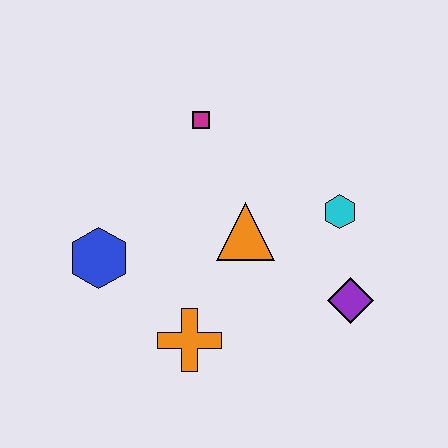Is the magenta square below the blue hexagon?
No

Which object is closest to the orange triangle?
The cyan hexagon is closest to the orange triangle.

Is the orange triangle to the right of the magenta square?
Yes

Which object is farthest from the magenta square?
The purple diamond is farthest from the magenta square.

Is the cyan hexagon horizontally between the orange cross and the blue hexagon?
No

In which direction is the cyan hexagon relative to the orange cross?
The cyan hexagon is to the right of the orange cross.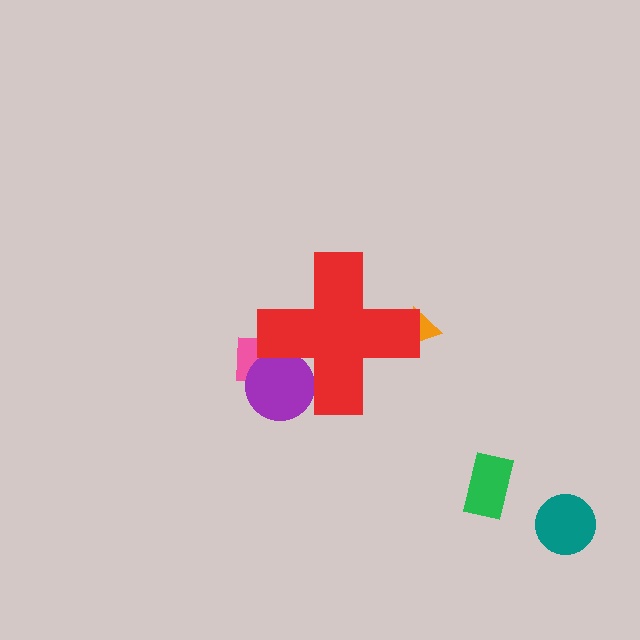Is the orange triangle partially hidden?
Yes, the orange triangle is partially hidden behind the red cross.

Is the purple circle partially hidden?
Yes, the purple circle is partially hidden behind the red cross.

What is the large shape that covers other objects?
A red cross.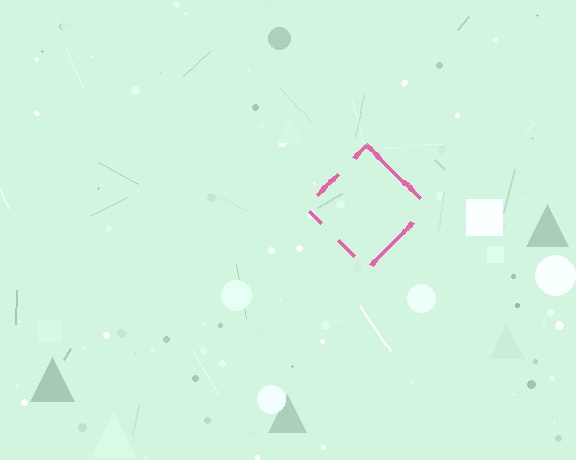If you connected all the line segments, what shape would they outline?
They would outline a diamond.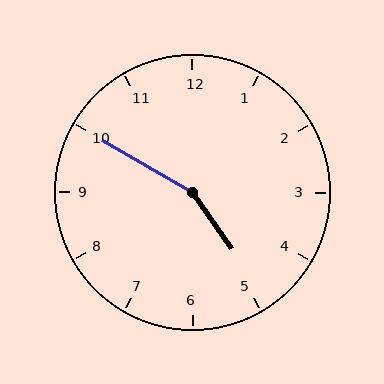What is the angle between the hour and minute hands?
Approximately 155 degrees.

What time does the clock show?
4:50.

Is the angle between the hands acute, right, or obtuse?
It is obtuse.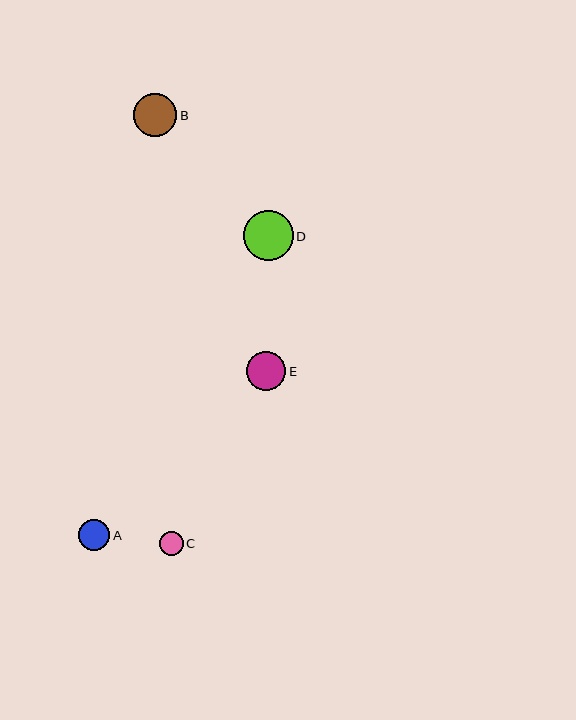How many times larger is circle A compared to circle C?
Circle A is approximately 1.3 times the size of circle C.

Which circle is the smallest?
Circle C is the smallest with a size of approximately 24 pixels.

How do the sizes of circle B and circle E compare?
Circle B and circle E are approximately the same size.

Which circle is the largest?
Circle D is the largest with a size of approximately 50 pixels.